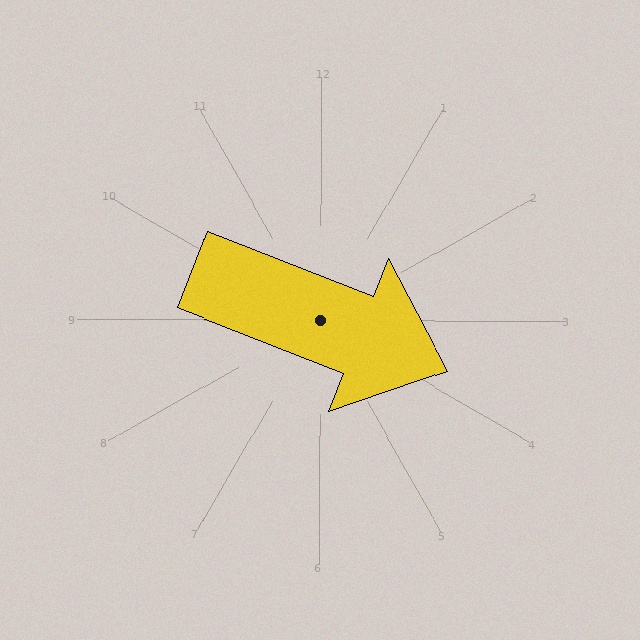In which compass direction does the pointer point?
East.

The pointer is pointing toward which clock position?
Roughly 4 o'clock.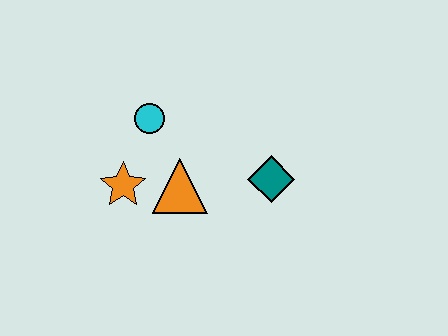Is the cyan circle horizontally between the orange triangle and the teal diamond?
No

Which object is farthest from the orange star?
The teal diamond is farthest from the orange star.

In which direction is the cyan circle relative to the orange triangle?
The cyan circle is above the orange triangle.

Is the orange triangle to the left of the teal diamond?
Yes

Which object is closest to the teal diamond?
The orange triangle is closest to the teal diamond.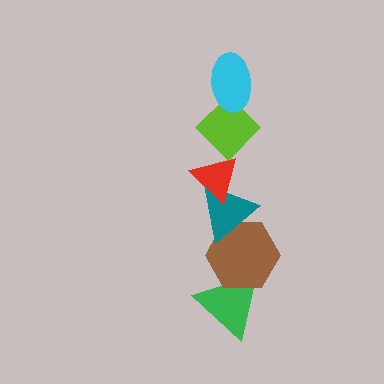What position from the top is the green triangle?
The green triangle is 6th from the top.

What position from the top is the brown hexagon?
The brown hexagon is 5th from the top.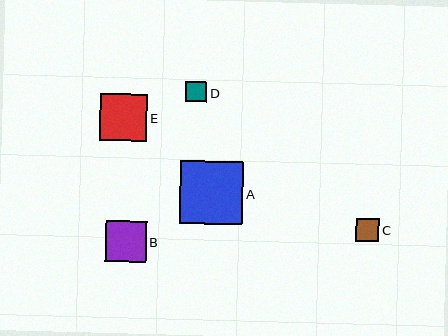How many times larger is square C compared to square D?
Square C is approximately 1.1 times the size of square D.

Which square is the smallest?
Square D is the smallest with a size of approximately 21 pixels.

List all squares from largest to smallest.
From largest to smallest: A, E, B, C, D.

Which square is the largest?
Square A is the largest with a size of approximately 63 pixels.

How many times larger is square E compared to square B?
Square E is approximately 1.1 times the size of square B.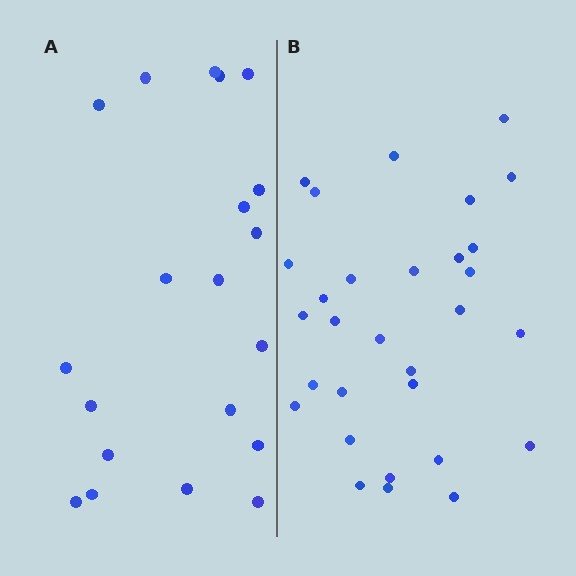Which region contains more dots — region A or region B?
Region B (the right region) has more dots.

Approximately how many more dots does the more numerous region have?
Region B has roughly 10 or so more dots than region A.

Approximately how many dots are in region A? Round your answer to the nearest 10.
About 20 dots.